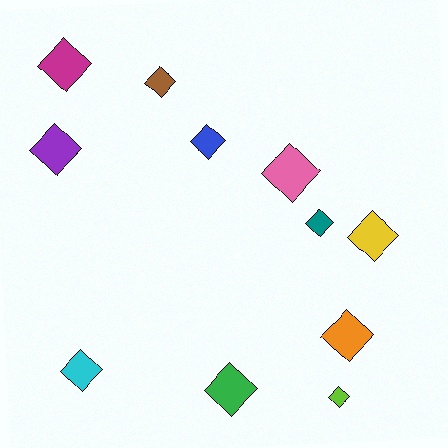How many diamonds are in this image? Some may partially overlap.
There are 11 diamonds.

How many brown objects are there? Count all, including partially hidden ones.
There is 1 brown object.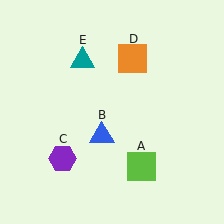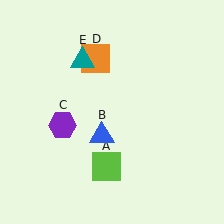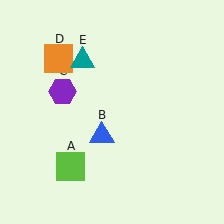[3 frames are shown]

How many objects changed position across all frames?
3 objects changed position: lime square (object A), purple hexagon (object C), orange square (object D).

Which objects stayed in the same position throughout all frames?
Blue triangle (object B) and teal triangle (object E) remained stationary.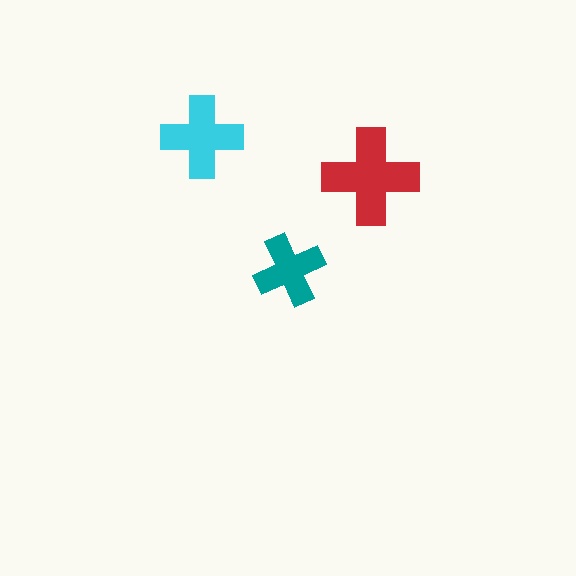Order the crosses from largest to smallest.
the red one, the cyan one, the teal one.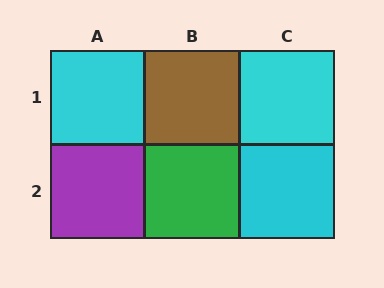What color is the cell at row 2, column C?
Cyan.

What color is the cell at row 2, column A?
Purple.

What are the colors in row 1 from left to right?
Cyan, brown, cyan.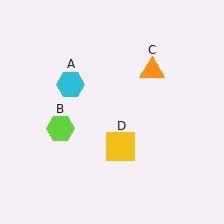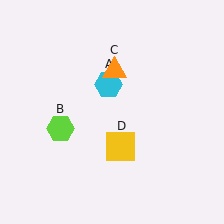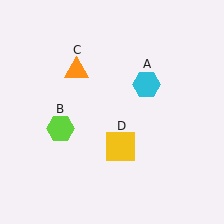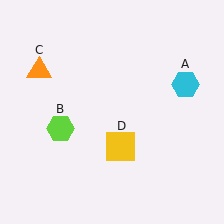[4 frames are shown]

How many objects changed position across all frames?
2 objects changed position: cyan hexagon (object A), orange triangle (object C).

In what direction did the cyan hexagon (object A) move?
The cyan hexagon (object A) moved right.